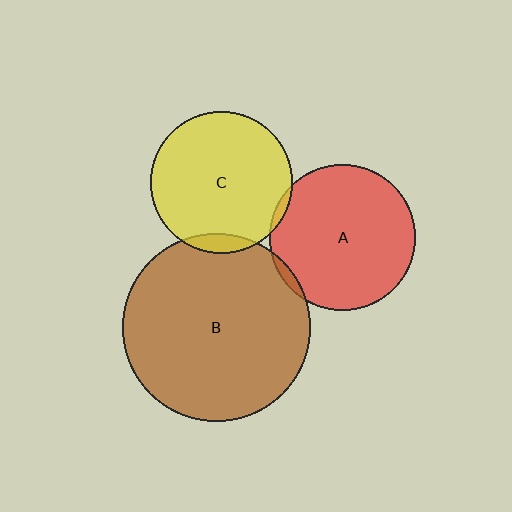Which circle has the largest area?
Circle B (brown).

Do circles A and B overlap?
Yes.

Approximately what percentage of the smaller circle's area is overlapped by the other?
Approximately 5%.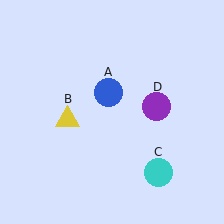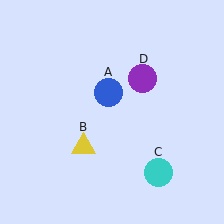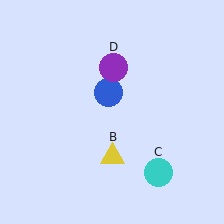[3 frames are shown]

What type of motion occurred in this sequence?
The yellow triangle (object B), purple circle (object D) rotated counterclockwise around the center of the scene.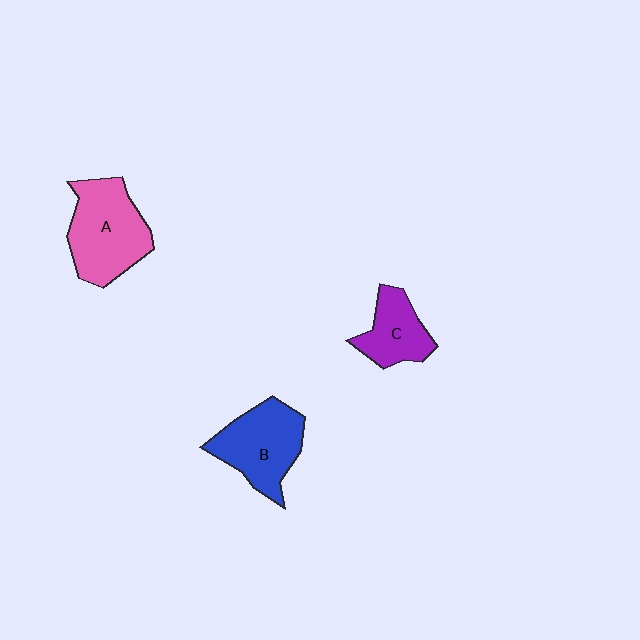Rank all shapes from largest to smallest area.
From largest to smallest: A (pink), B (blue), C (purple).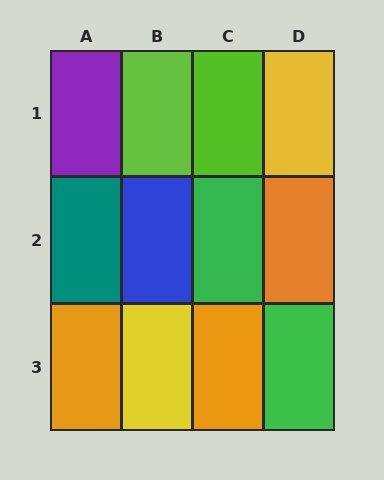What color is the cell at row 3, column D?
Green.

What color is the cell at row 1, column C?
Lime.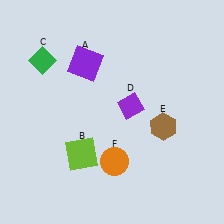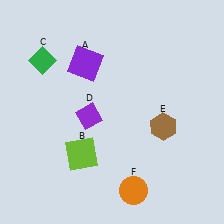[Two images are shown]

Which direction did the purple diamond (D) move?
The purple diamond (D) moved left.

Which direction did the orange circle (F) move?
The orange circle (F) moved down.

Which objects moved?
The objects that moved are: the purple diamond (D), the orange circle (F).